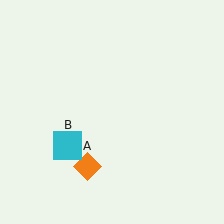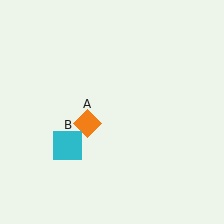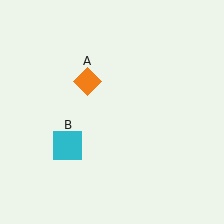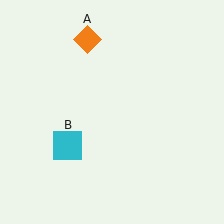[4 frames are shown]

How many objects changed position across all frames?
1 object changed position: orange diamond (object A).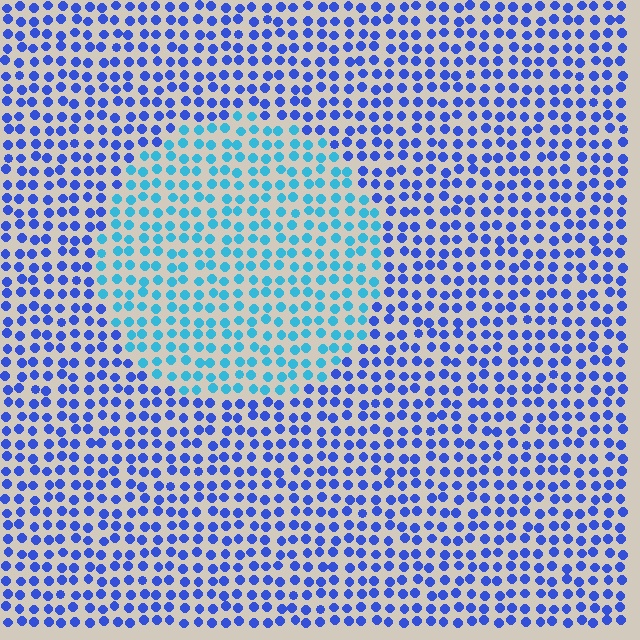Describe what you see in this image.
The image is filled with small blue elements in a uniform arrangement. A circle-shaped region is visible where the elements are tinted to a slightly different hue, forming a subtle color boundary.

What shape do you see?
I see a circle.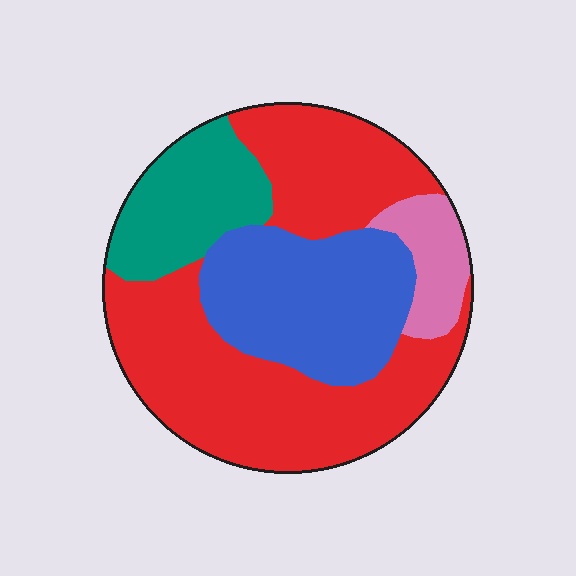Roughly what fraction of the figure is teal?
Teal covers roughly 15% of the figure.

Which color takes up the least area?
Pink, at roughly 10%.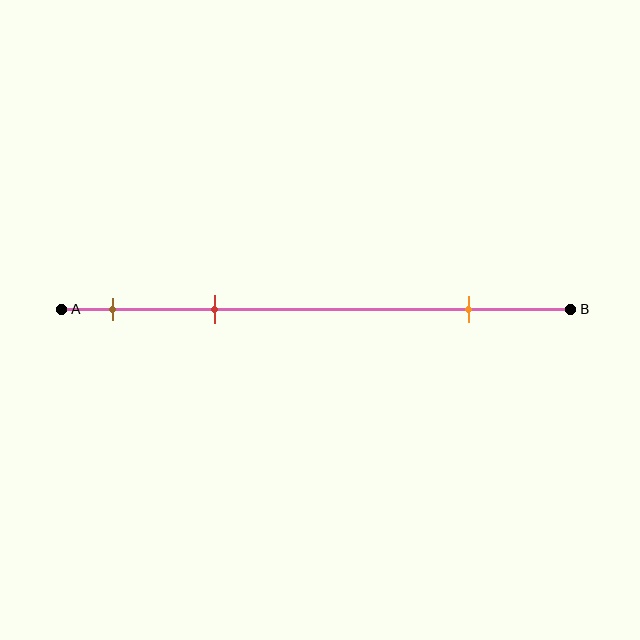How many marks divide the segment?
There are 3 marks dividing the segment.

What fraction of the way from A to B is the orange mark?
The orange mark is approximately 80% (0.8) of the way from A to B.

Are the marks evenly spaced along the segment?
No, the marks are not evenly spaced.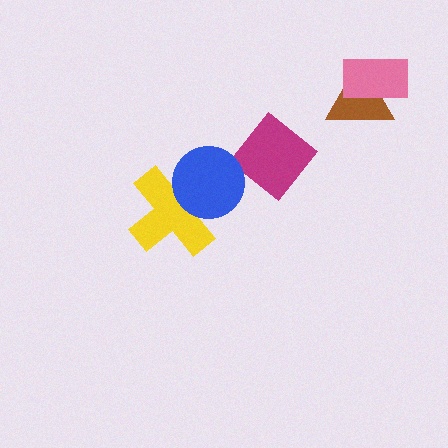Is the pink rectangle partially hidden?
No, no other shape covers it.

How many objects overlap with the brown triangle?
1 object overlaps with the brown triangle.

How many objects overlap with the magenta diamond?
0 objects overlap with the magenta diamond.